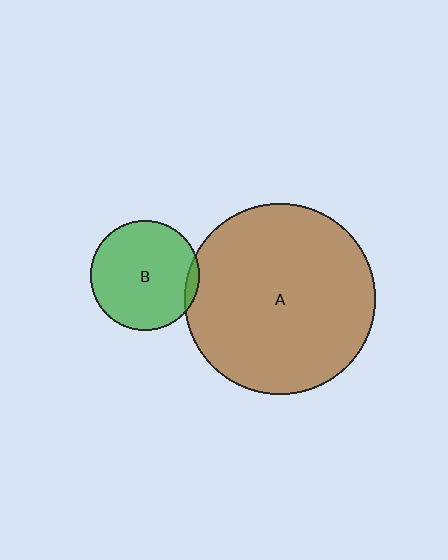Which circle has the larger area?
Circle A (brown).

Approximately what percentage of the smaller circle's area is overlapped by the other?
Approximately 5%.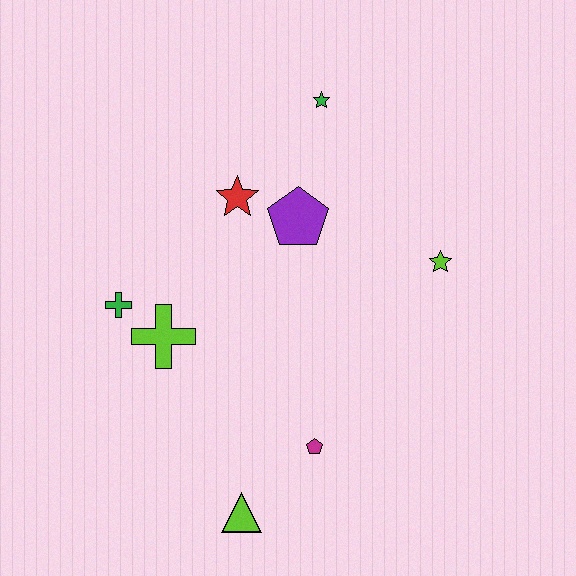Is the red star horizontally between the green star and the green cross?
Yes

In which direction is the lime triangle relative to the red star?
The lime triangle is below the red star.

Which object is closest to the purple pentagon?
The red star is closest to the purple pentagon.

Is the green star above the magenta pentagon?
Yes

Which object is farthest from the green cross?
The lime star is farthest from the green cross.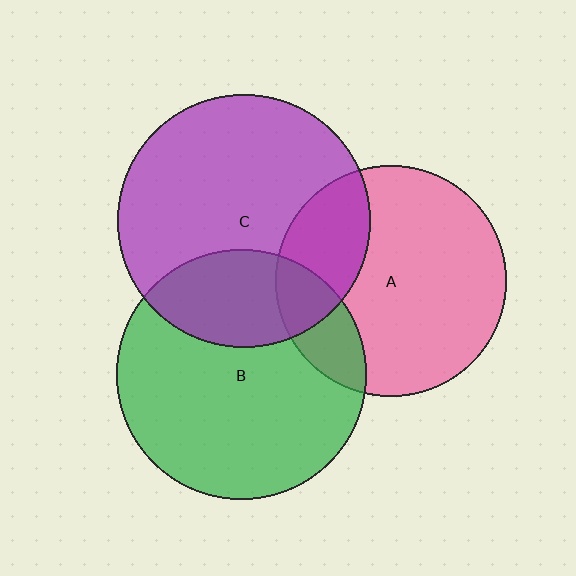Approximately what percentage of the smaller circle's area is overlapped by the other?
Approximately 30%.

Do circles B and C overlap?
Yes.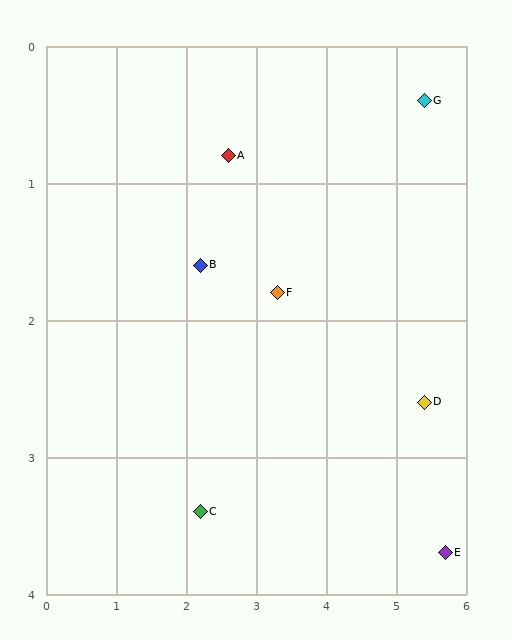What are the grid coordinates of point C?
Point C is at approximately (2.2, 3.4).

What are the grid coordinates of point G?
Point G is at approximately (5.4, 0.4).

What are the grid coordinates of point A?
Point A is at approximately (2.6, 0.8).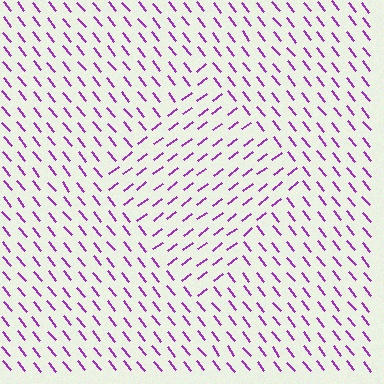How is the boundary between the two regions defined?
The boundary is defined purely by a change in line orientation (approximately 89 degrees difference). All lines are the same color and thickness.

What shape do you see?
I see a diamond.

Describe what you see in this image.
The image is filled with small purple line segments. A diamond region in the image has lines oriented differently from the surrounding lines, creating a visible texture boundary.